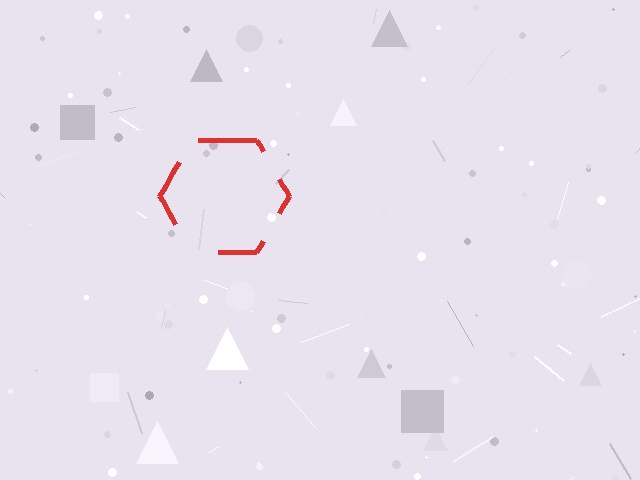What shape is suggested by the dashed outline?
The dashed outline suggests a hexagon.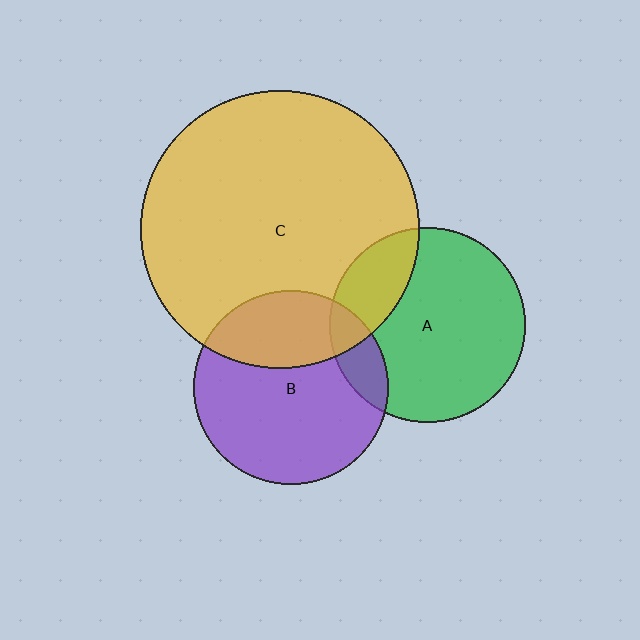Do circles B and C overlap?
Yes.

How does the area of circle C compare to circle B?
Approximately 2.1 times.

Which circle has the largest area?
Circle C (yellow).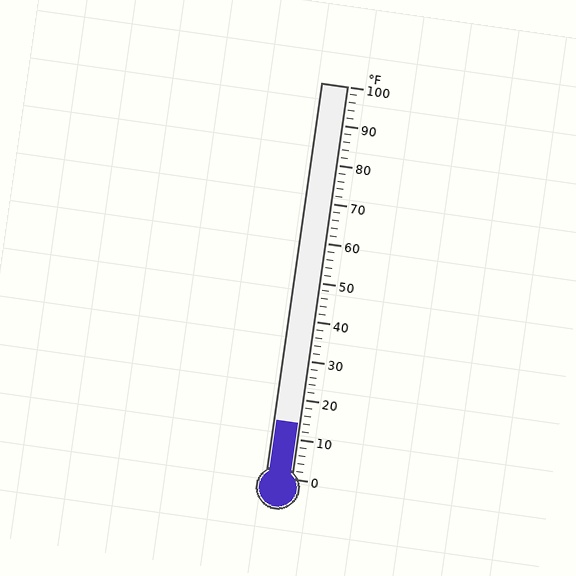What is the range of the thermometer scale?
The thermometer scale ranges from 0°F to 100°F.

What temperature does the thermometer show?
The thermometer shows approximately 14°F.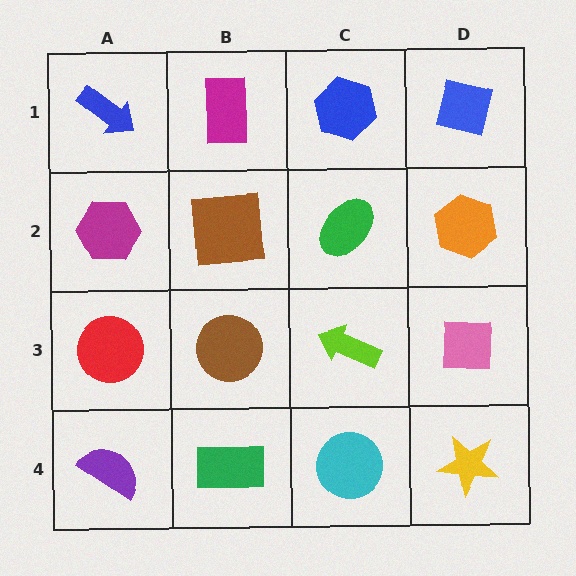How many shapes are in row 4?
4 shapes.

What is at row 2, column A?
A magenta hexagon.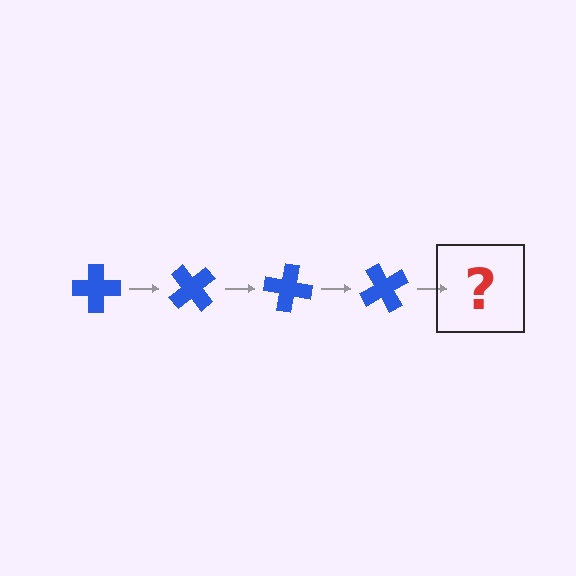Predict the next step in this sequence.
The next step is a blue cross rotated 200 degrees.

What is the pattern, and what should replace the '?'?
The pattern is that the cross rotates 50 degrees each step. The '?' should be a blue cross rotated 200 degrees.